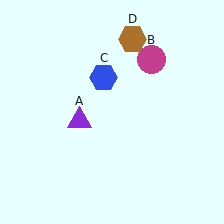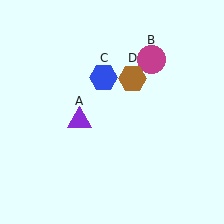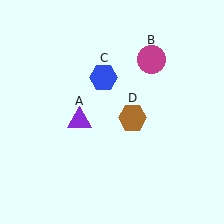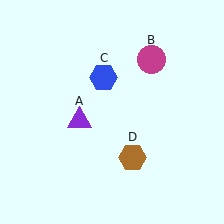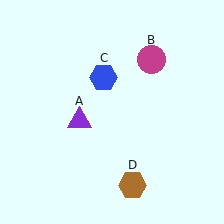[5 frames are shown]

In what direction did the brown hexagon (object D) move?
The brown hexagon (object D) moved down.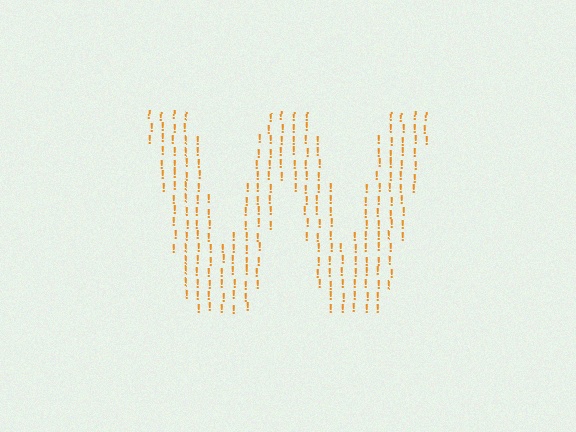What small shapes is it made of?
It is made of small exclamation marks.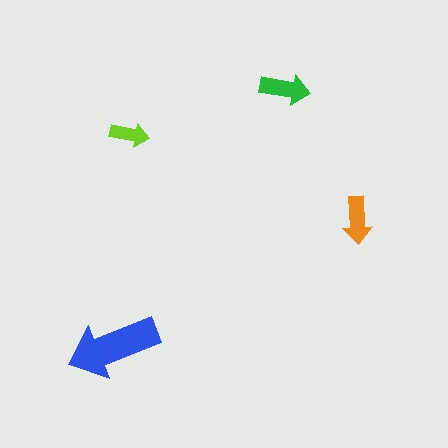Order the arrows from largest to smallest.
the blue one, the green one, the orange one, the lime one.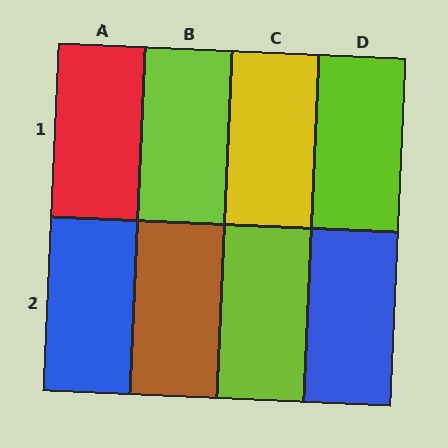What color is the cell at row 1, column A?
Red.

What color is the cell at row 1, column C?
Yellow.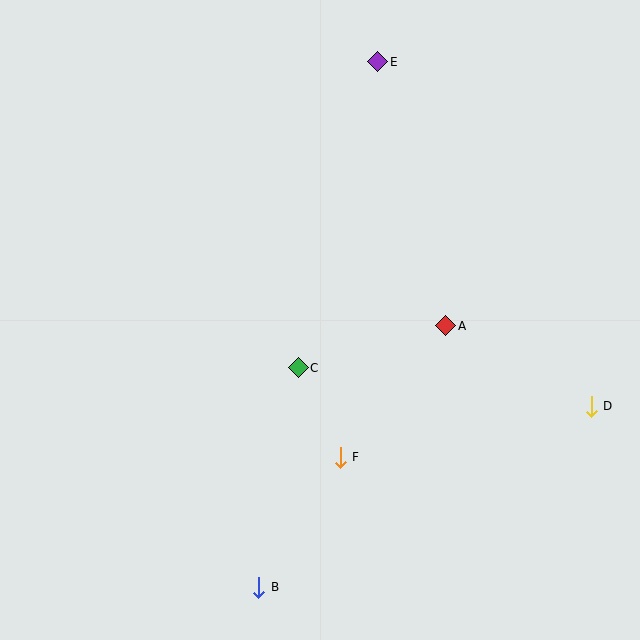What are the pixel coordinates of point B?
Point B is at (259, 587).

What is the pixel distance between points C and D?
The distance between C and D is 296 pixels.